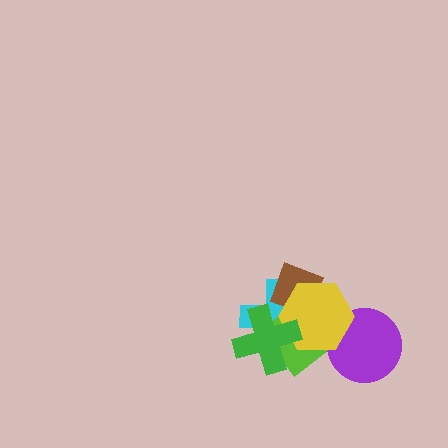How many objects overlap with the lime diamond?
5 objects overlap with the lime diamond.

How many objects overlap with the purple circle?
2 objects overlap with the purple circle.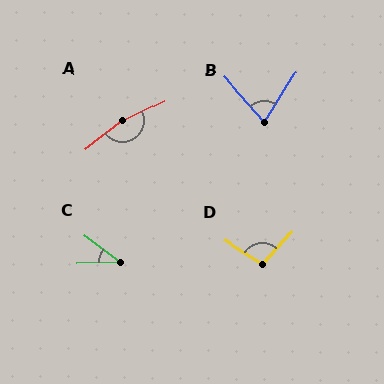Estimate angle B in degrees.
Approximately 74 degrees.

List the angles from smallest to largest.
C (39°), B (74°), D (100°), A (168°).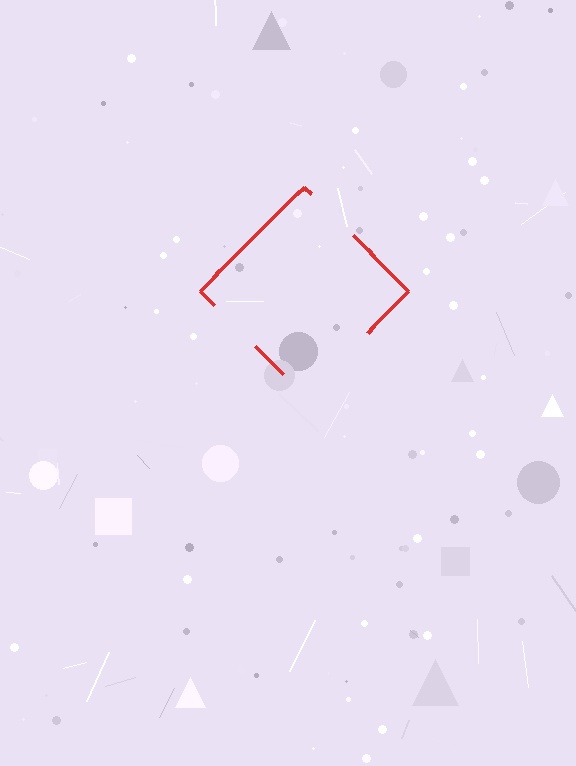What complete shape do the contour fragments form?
The contour fragments form a diamond.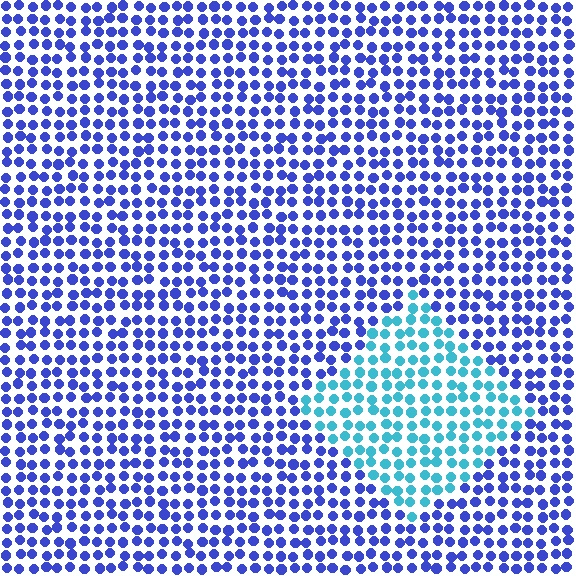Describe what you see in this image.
The image is filled with small blue elements in a uniform arrangement. A diamond-shaped region is visible where the elements are tinted to a slightly different hue, forming a subtle color boundary.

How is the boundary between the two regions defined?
The boundary is defined purely by a slight shift in hue (about 48 degrees). Spacing, size, and orientation are identical on both sides.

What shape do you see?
I see a diamond.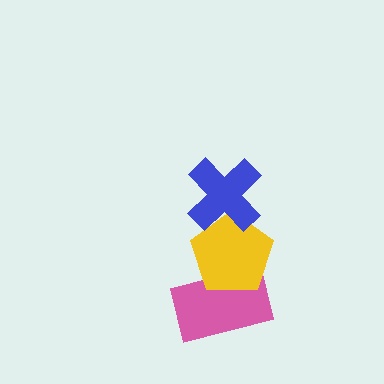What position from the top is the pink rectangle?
The pink rectangle is 3rd from the top.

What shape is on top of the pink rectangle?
The yellow pentagon is on top of the pink rectangle.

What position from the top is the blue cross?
The blue cross is 1st from the top.